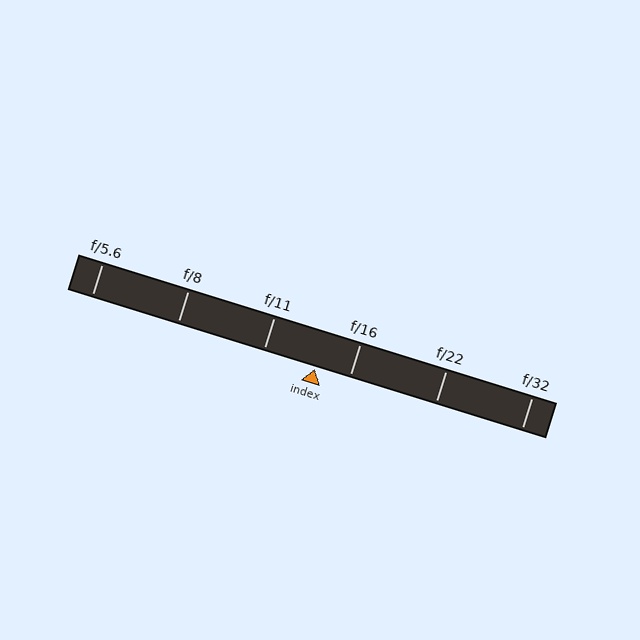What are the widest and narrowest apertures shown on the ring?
The widest aperture shown is f/5.6 and the narrowest is f/32.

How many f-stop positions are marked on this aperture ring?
There are 6 f-stop positions marked.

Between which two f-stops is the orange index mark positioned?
The index mark is between f/11 and f/16.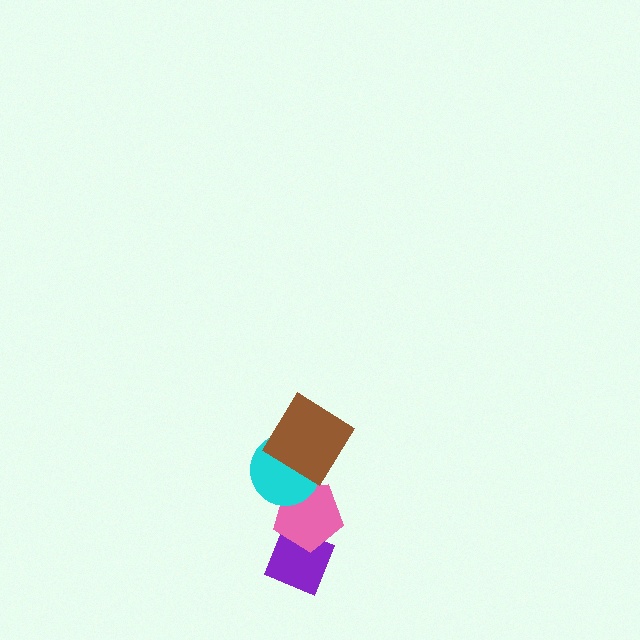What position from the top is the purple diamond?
The purple diamond is 4th from the top.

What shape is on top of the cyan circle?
The brown diamond is on top of the cyan circle.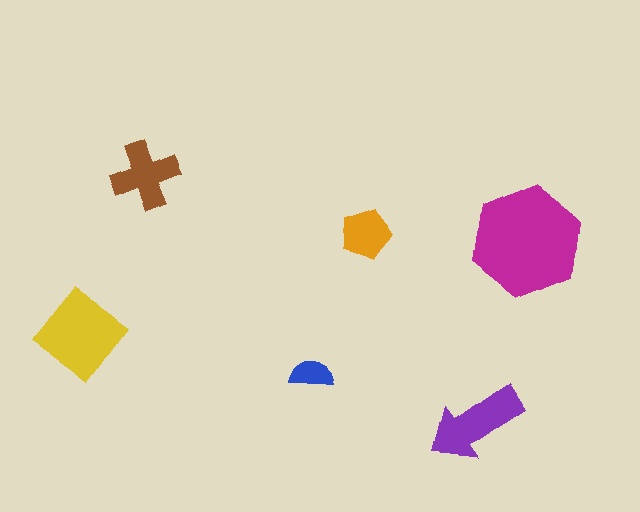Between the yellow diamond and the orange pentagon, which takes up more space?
The yellow diamond.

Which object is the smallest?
The blue semicircle.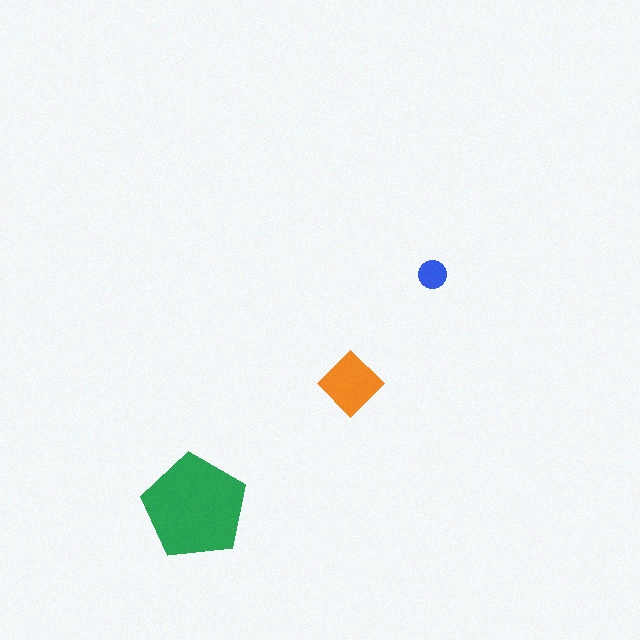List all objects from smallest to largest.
The blue circle, the orange diamond, the green pentagon.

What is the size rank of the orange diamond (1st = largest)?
2nd.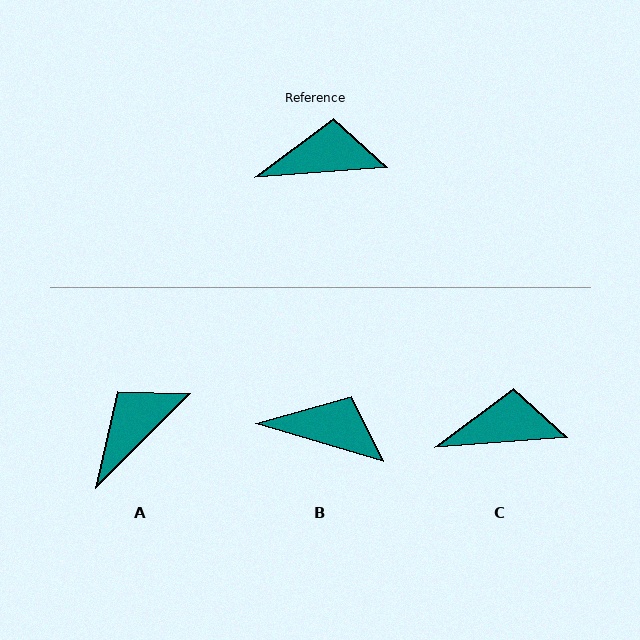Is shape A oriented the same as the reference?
No, it is off by about 41 degrees.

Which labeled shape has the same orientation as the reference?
C.